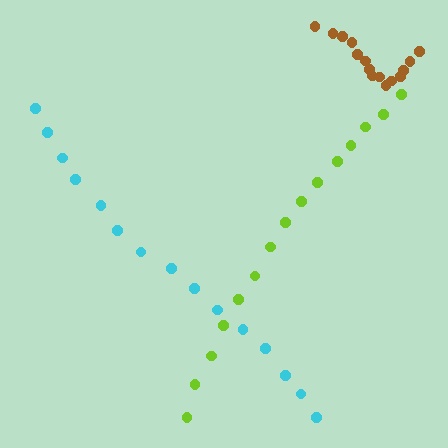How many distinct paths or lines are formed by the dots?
There are 3 distinct paths.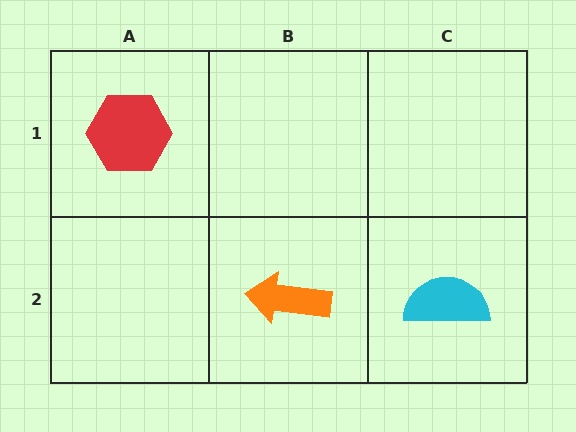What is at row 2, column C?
A cyan semicircle.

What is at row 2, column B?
An orange arrow.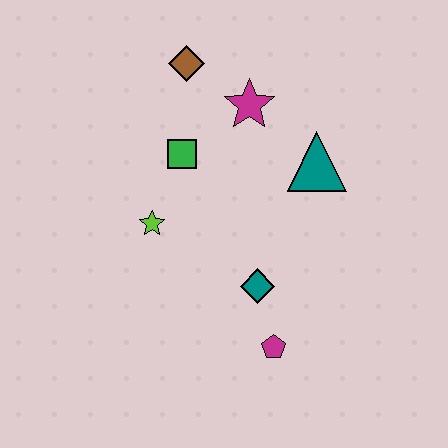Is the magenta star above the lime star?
Yes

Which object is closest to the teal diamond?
The magenta pentagon is closest to the teal diamond.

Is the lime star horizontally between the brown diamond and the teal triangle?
No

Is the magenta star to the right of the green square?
Yes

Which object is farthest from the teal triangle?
The magenta pentagon is farthest from the teal triangle.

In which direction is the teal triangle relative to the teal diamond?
The teal triangle is above the teal diamond.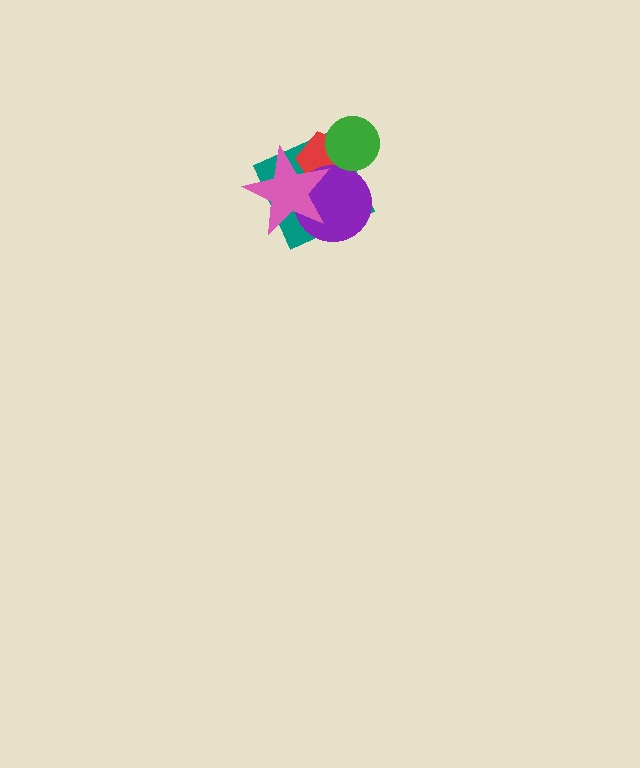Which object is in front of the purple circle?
The pink star is in front of the purple circle.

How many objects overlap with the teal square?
4 objects overlap with the teal square.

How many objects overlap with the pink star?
3 objects overlap with the pink star.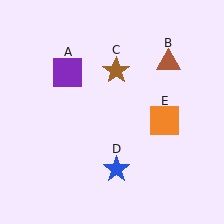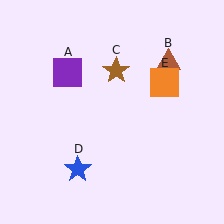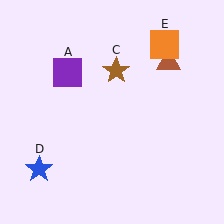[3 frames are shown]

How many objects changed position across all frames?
2 objects changed position: blue star (object D), orange square (object E).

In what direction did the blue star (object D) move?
The blue star (object D) moved left.